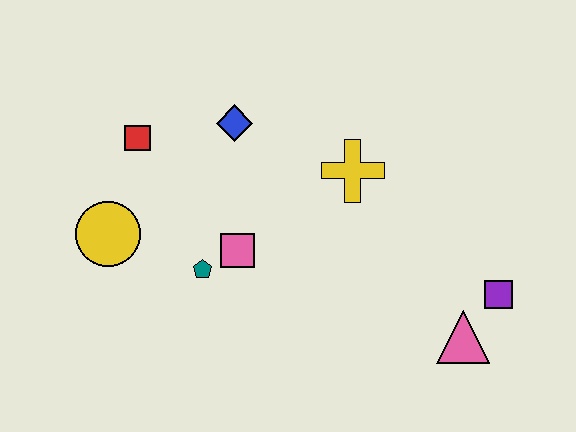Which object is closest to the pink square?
The teal pentagon is closest to the pink square.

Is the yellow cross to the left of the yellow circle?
No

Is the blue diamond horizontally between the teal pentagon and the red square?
No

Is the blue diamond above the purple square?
Yes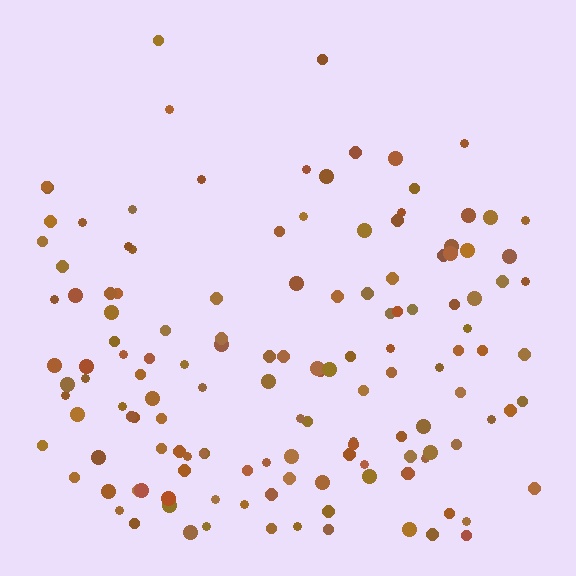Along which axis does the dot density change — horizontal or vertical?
Vertical.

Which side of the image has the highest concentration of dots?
The bottom.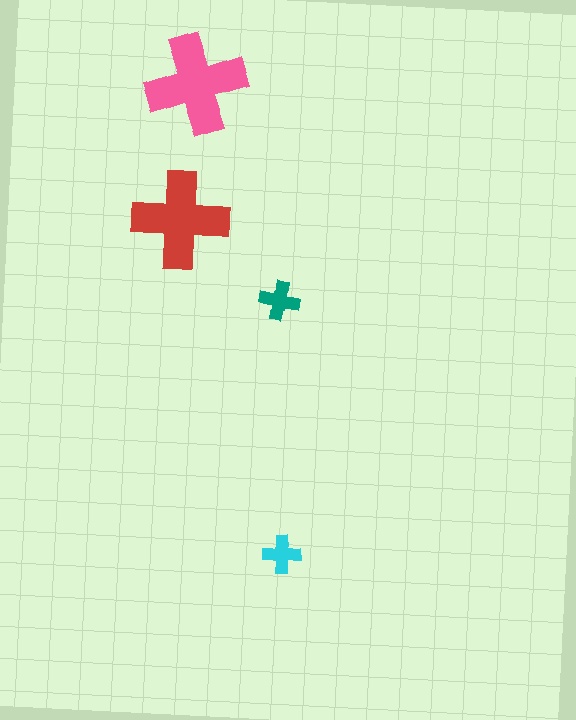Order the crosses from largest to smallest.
the pink one, the red one, the teal one, the cyan one.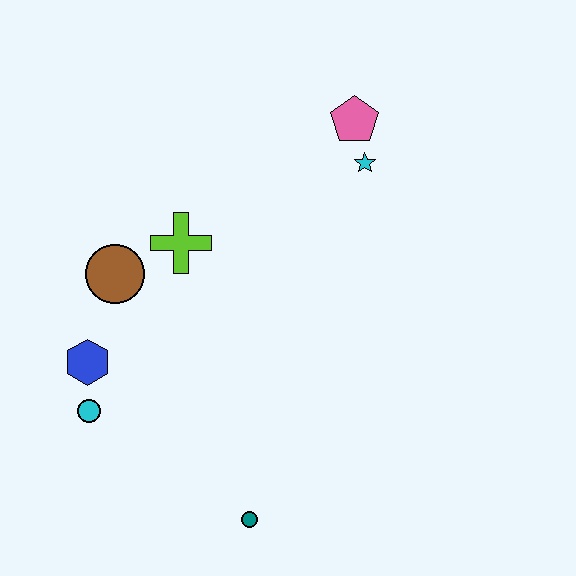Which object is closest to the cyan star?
The pink pentagon is closest to the cyan star.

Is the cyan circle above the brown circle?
No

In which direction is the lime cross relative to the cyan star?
The lime cross is to the left of the cyan star.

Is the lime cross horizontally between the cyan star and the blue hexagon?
Yes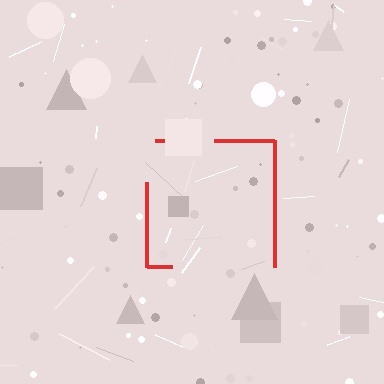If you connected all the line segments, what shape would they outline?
They would outline a square.